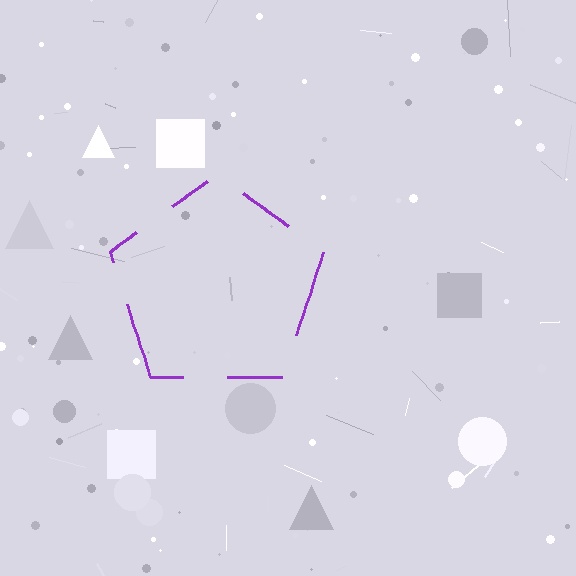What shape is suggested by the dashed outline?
The dashed outline suggests a pentagon.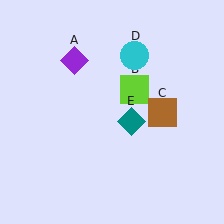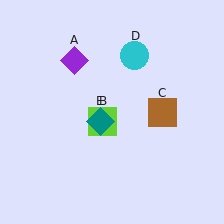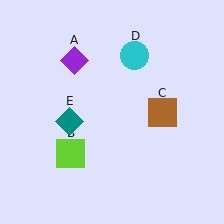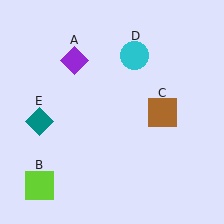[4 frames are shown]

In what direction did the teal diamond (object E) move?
The teal diamond (object E) moved left.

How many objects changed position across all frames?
2 objects changed position: lime square (object B), teal diamond (object E).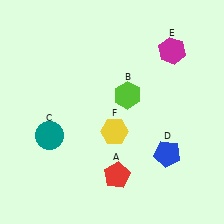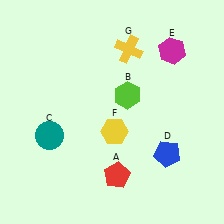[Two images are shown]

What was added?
A yellow cross (G) was added in Image 2.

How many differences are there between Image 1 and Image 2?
There is 1 difference between the two images.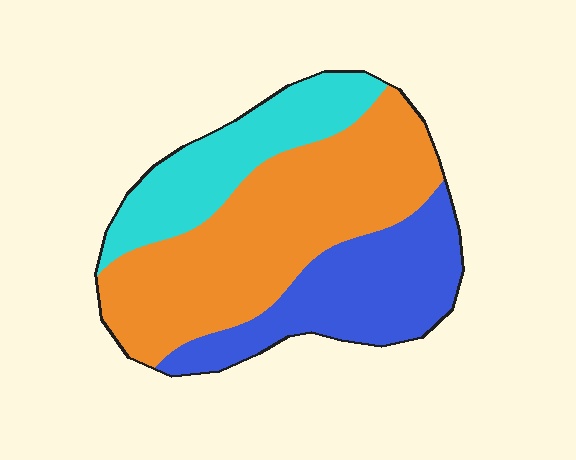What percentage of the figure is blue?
Blue covers 28% of the figure.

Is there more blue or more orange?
Orange.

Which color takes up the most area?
Orange, at roughly 50%.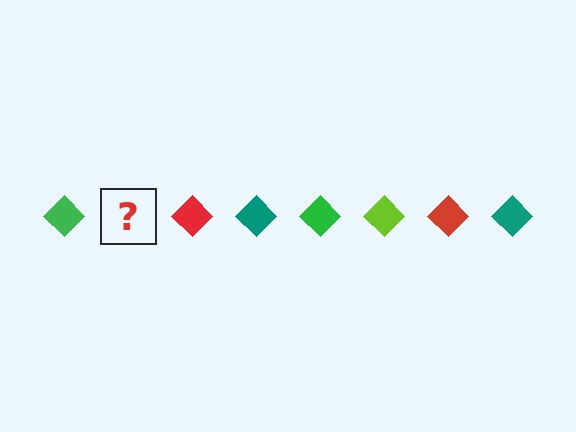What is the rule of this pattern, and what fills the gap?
The rule is that the pattern cycles through green, lime, red, teal diamonds. The gap should be filled with a lime diamond.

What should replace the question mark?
The question mark should be replaced with a lime diamond.